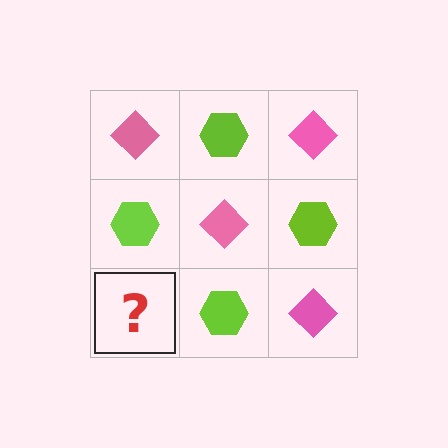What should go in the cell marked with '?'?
The missing cell should contain a pink diamond.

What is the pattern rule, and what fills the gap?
The rule is that it alternates pink diamond and lime hexagon in a checkerboard pattern. The gap should be filled with a pink diamond.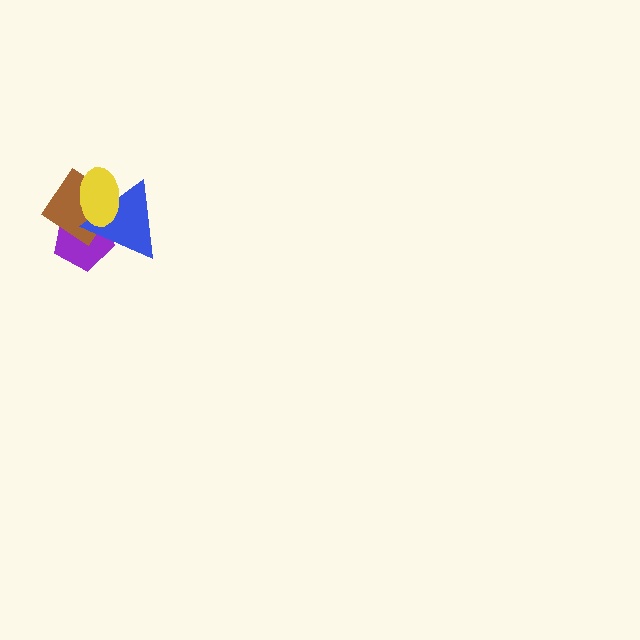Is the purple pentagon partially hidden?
Yes, it is partially covered by another shape.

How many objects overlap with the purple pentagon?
3 objects overlap with the purple pentagon.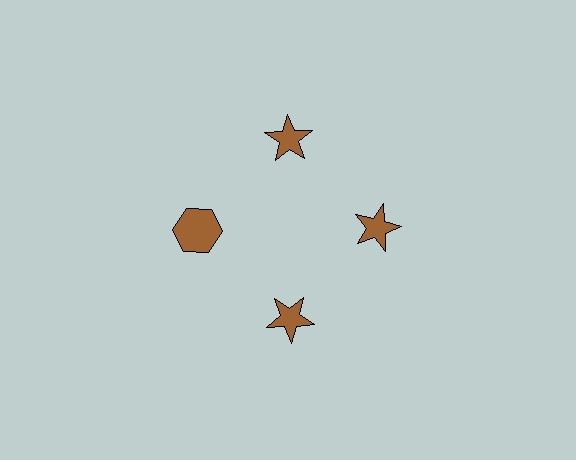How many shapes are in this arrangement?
There are 4 shapes arranged in a ring pattern.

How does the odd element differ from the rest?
It has a different shape: hexagon instead of star.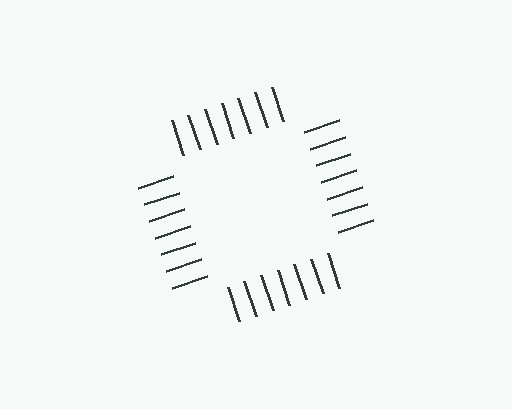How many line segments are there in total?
28 — 7 along each of the 4 edges.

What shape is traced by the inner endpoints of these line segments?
An illusory square — the line segments terminate on its edges but no continuous stroke is drawn.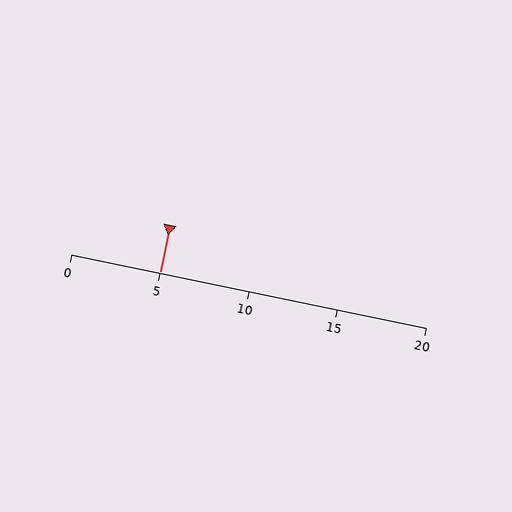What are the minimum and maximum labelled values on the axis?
The axis runs from 0 to 20.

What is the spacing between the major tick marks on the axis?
The major ticks are spaced 5 apart.